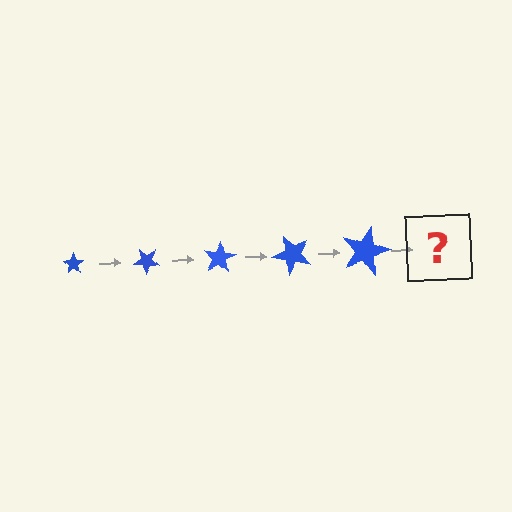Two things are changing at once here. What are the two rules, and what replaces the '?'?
The two rules are that the star grows larger each step and it rotates 40 degrees each step. The '?' should be a star, larger than the previous one and rotated 200 degrees from the start.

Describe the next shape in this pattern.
It should be a star, larger than the previous one and rotated 200 degrees from the start.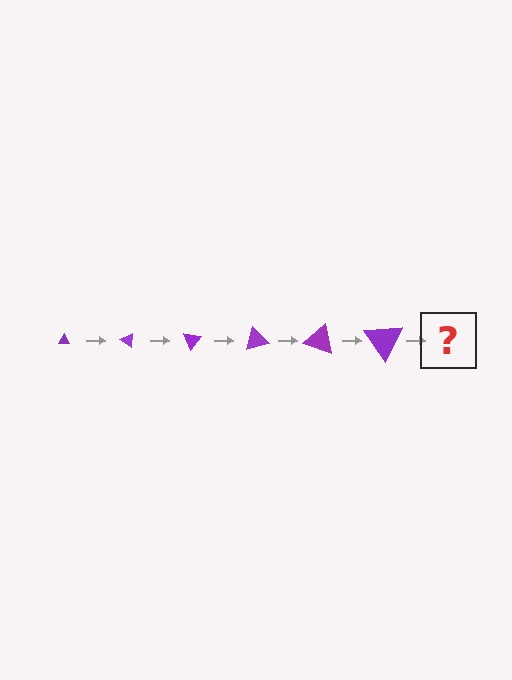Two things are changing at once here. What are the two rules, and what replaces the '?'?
The two rules are that the triangle grows larger each step and it rotates 35 degrees each step. The '?' should be a triangle, larger than the previous one and rotated 210 degrees from the start.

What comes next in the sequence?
The next element should be a triangle, larger than the previous one and rotated 210 degrees from the start.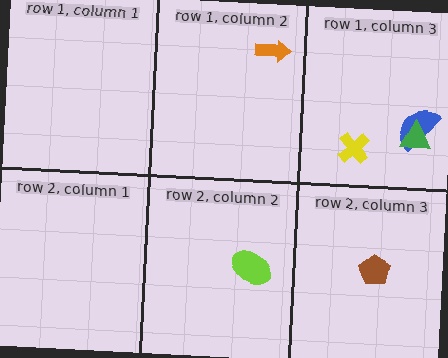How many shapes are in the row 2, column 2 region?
1.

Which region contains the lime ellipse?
The row 2, column 2 region.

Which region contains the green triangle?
The row 1, column 3 region.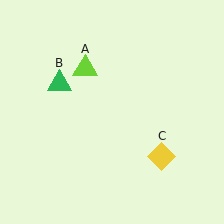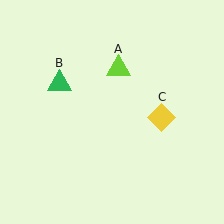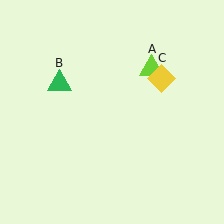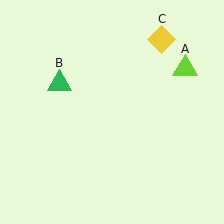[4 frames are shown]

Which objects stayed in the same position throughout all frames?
Green triangle (object B) remained stationary.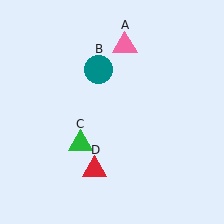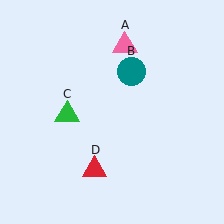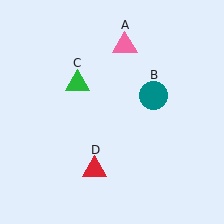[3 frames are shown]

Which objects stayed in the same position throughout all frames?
Pink triangle (object A) and red triangle (object D) remained stationary.